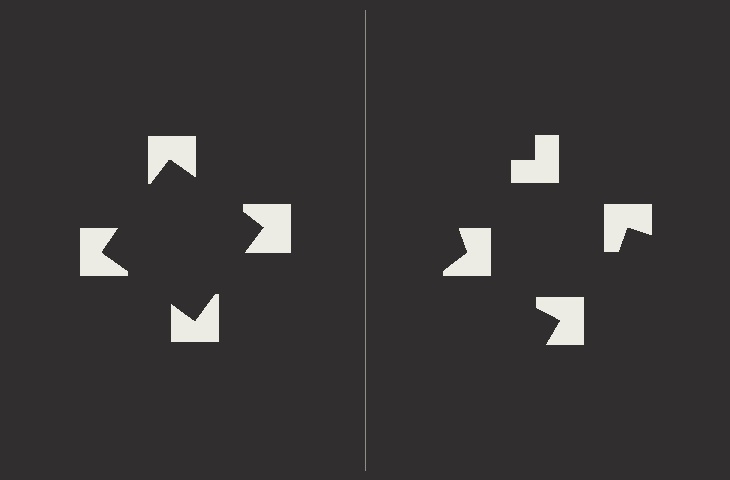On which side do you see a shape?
An illusory square appears on the left side. On the right side the wedge cuts are rotated, so no coherent shape forms.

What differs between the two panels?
The notched squares are positioned identically on both sides; only the wedge orientations differ. On the left they align to a square; on the right they are misaligned.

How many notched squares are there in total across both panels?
8 — 4 on each side.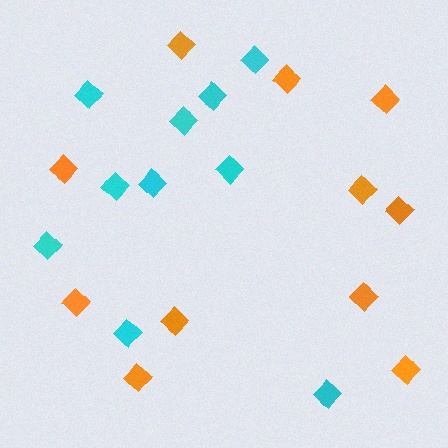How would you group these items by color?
There are 2 groups: one group of orange diamonds (11) and one group of cyan diamonds (10).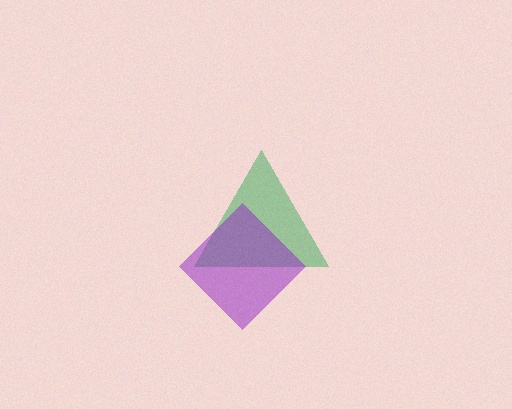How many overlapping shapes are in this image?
There are 2 overlapping shapes in the image.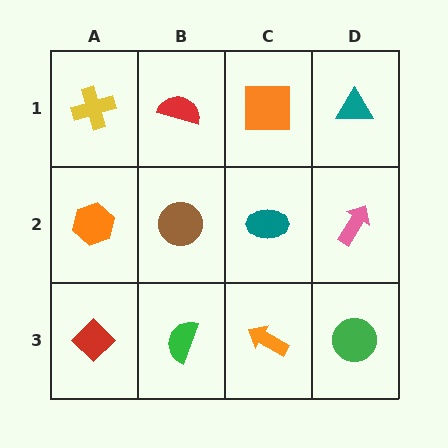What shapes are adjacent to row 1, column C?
A teal ellipse (row 2, column C), a red semicircle (row 1, column B), a teal triangle (row 1, column D).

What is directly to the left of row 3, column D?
An orange arrow.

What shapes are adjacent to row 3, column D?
A pink arrow (row 2, column D), an orange arrow (row 3, column C).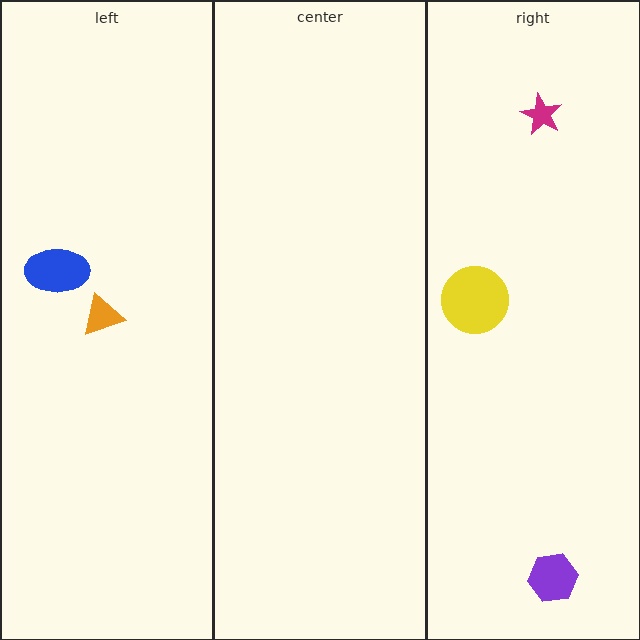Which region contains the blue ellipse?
The left region.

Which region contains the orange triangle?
The left region.